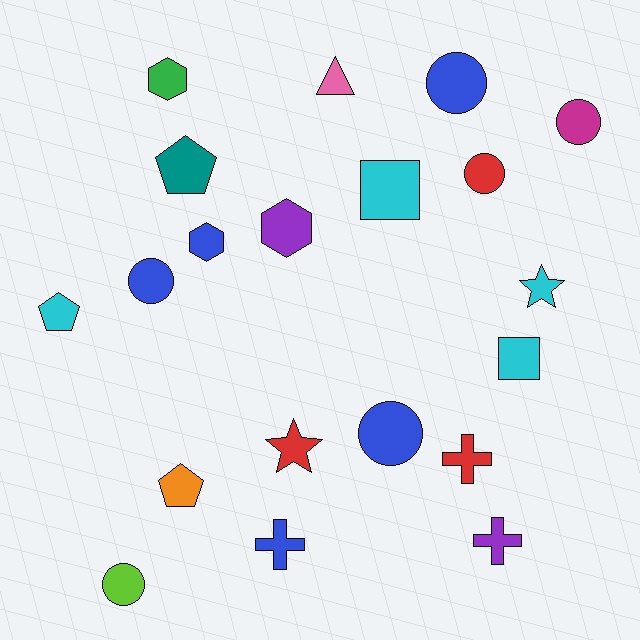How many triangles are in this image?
There is 1 triangle.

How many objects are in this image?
There are 20 objects.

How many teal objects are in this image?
There is 1 teal object.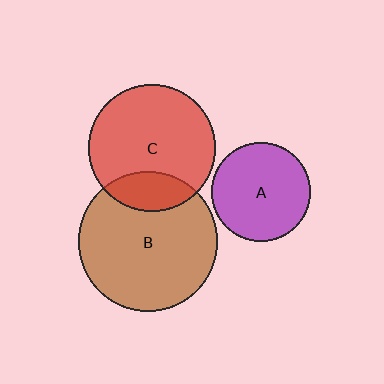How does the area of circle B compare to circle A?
Approximately 2.0 times.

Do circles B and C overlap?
Yes.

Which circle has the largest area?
Circle B (brown).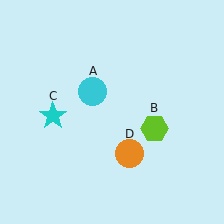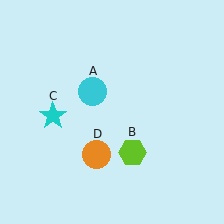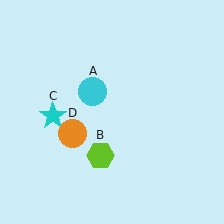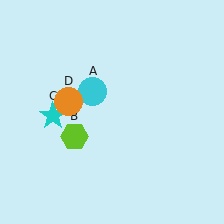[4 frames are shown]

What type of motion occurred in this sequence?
The lime hexagon (object B), orange circle (object D) rotated clockwise around the center of the scene.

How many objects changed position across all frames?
2 objects changed position: lime hexagon (object B), orange circle (object D).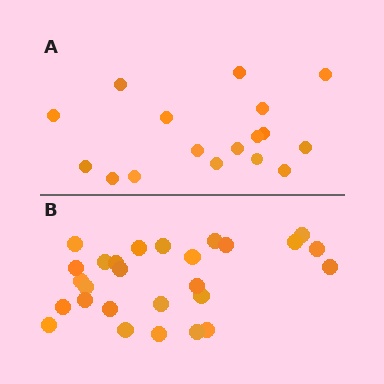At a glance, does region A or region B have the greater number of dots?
Region B (the bottom region) has more dots.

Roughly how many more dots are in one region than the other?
Region B has roughly 10 or so more dots than region A.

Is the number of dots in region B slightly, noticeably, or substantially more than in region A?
Region B has substantially more. The ratio is roughly 1.6 to 1.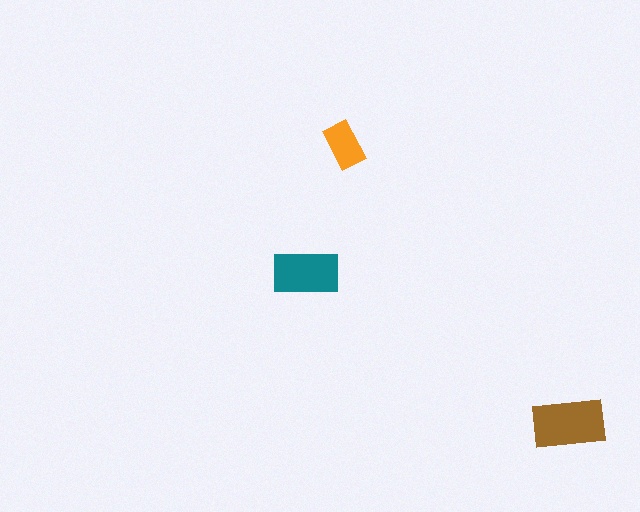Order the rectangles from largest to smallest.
the brown one, the teal one, the orange one.